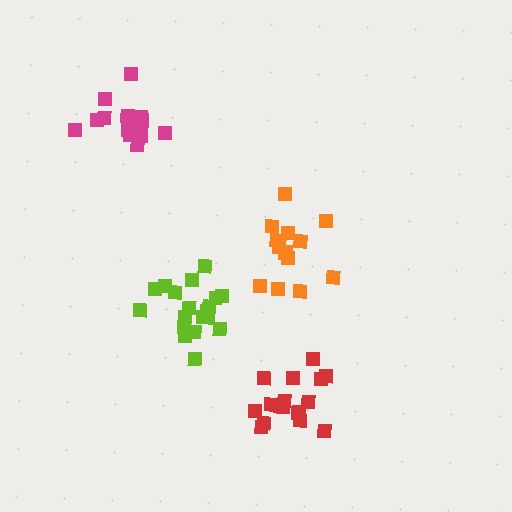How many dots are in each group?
Group 1: 18 dots, Group 2: 19 dots, Group 3: 14 dots, Group 4: 14 dots (65 total).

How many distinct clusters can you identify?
There are 4 distinct clusters.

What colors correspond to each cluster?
The clusters are colored: red, lime, orange, magenta.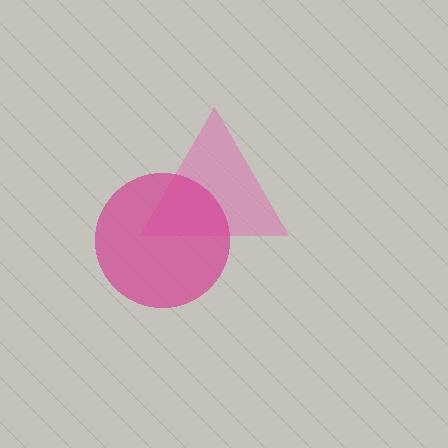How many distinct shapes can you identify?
There are 2 distinct shapes: a pink triangle, a magenta circle.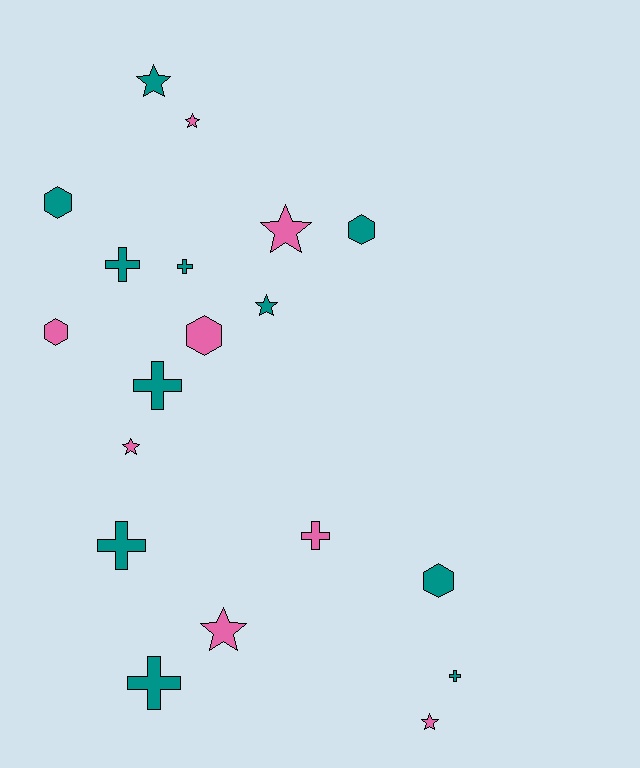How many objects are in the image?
There are 19 objects.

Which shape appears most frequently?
Star, with 7 objects.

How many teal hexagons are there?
There are 3 teal hexagons.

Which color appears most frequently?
Teal, with 11 objects.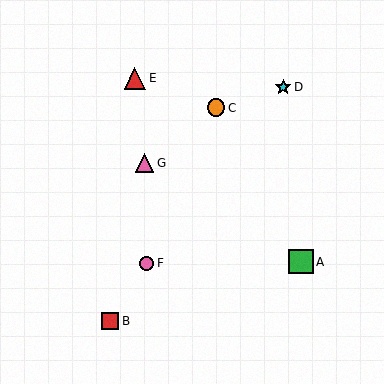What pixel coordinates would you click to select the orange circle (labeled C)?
Click at (216, 108) to select the orange circle C.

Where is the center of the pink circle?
The center of the pink circle is at (146, 263).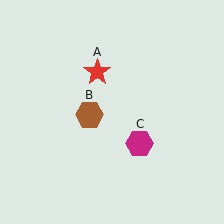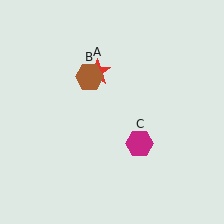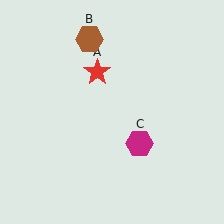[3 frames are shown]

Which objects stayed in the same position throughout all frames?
Red star (object A) and magenta hexagon (object C) remained stationary.